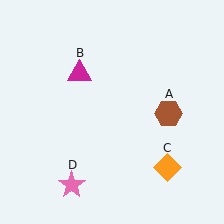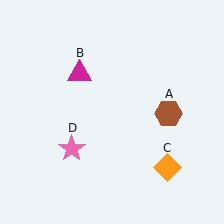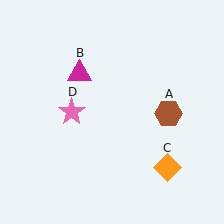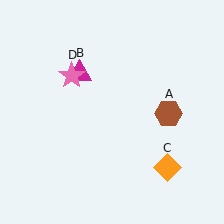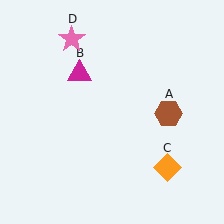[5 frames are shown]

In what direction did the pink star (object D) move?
The pink star (object D) moved up.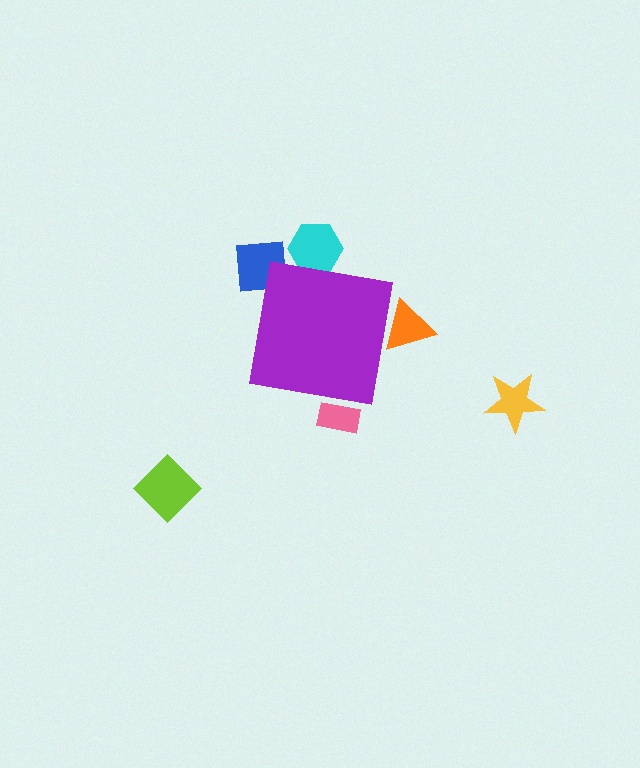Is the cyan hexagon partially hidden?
Yes, the cyan hexagon is partially hidden behind the purple square.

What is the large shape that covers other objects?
A purple square.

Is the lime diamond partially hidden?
No, the lime diamond is fully visible.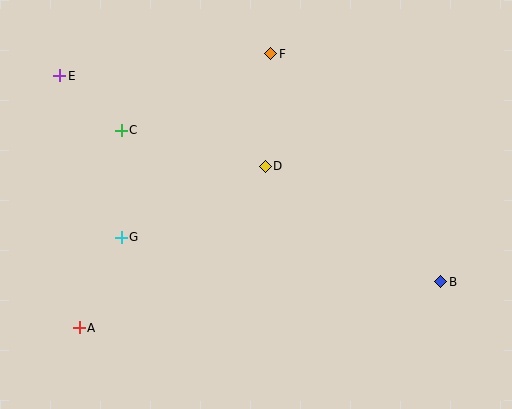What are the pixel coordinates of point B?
Point B is at (441, 282).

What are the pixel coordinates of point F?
Point F is at (271, 54).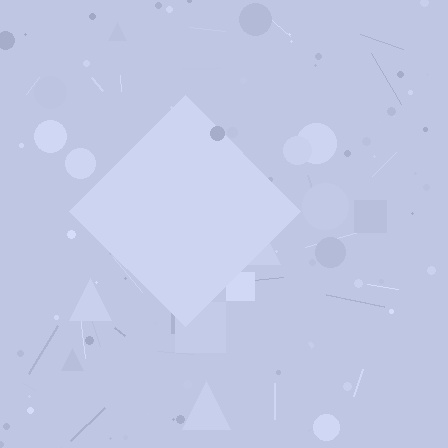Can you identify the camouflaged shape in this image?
The camouflaged shape is a diamond.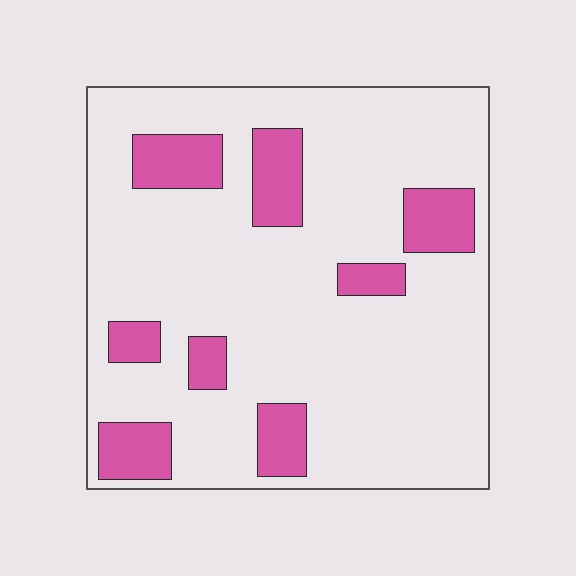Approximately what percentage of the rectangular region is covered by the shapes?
Approximately 20%.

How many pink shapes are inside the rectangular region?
8.